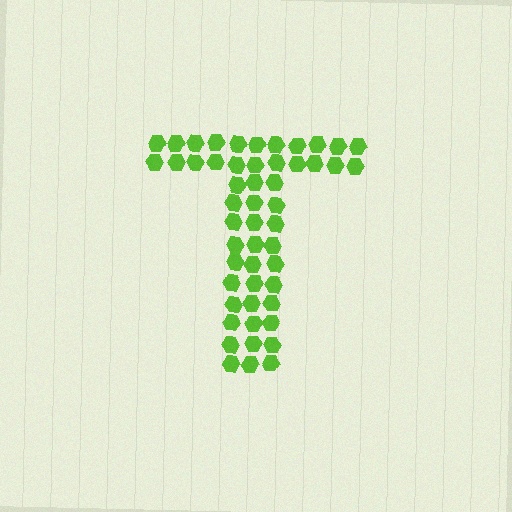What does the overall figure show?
The overall figure shows the letter T.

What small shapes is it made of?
It is made of small hexagons.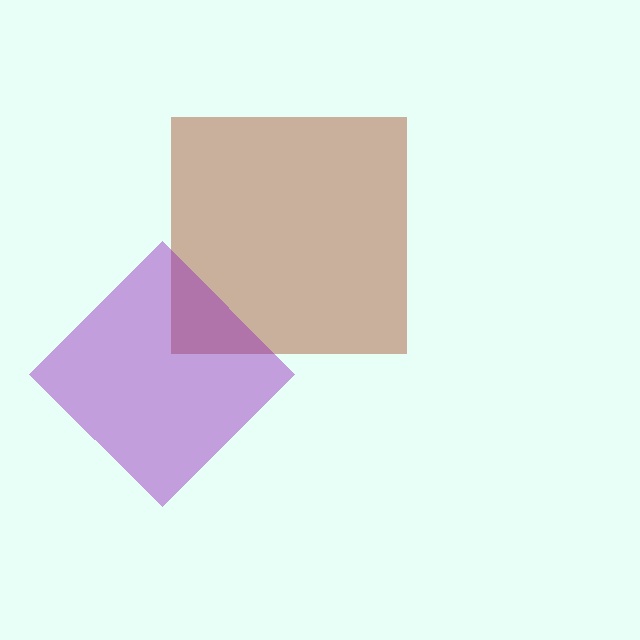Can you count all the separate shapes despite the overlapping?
Yes, there are 2 separate shapes.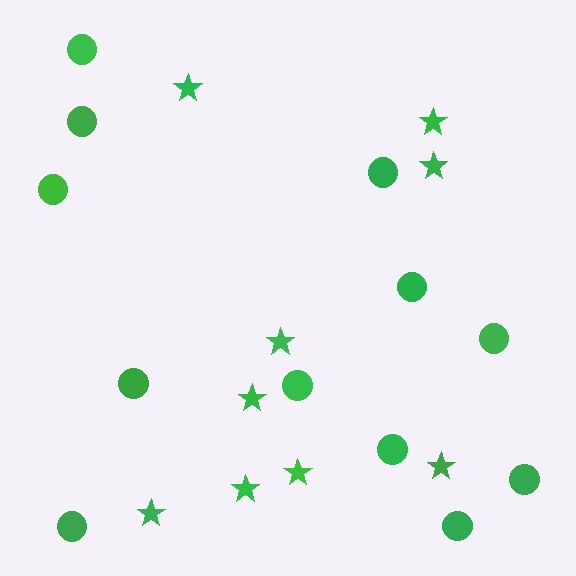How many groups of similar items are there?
There are 2 groups: one group of stars (9) and one group of circles (12).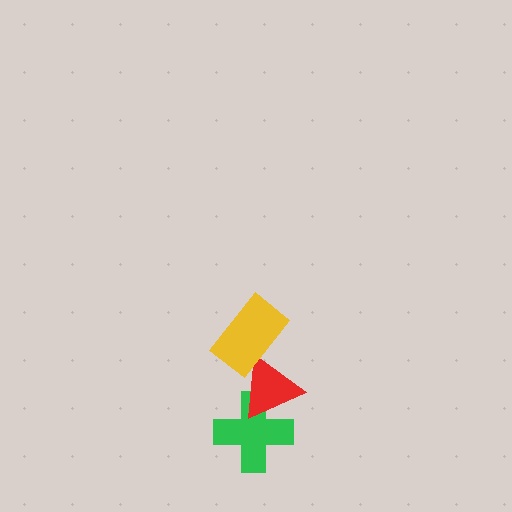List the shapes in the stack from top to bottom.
From top to bottom: the yellow rectangle, the red triangle, the green cross.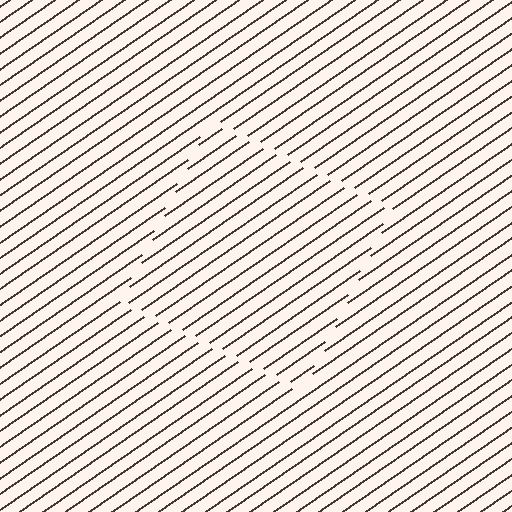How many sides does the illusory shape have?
4 sides — the line-ends trace a square.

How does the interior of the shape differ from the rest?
The interior of the shape contains the same grating, shifted by half a period — the contour is defined by the phase discontinuity where line-ends from the inner and outer gratings abut.